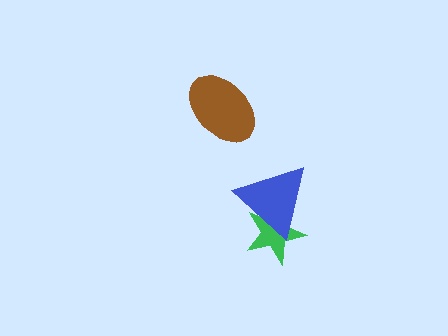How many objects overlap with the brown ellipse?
0 objects overlap with the brown ellipse.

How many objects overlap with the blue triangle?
1 object overlaps with the blue triangle.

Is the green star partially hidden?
Yes, it is partially covered by another shape.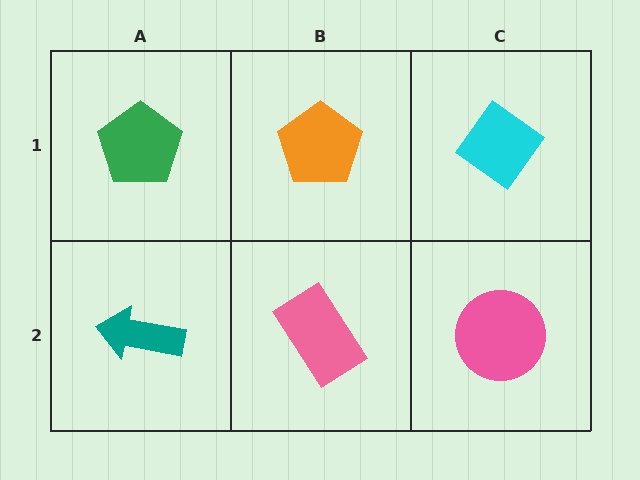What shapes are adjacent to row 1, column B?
A pink rectangle (row 2, column B), a green pentagon (row 1, column A), a cyan diamond (row 1, column C).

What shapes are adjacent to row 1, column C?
A pink circle (row 2, column C), an orange pentagon (row 1, column B).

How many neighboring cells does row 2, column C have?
2.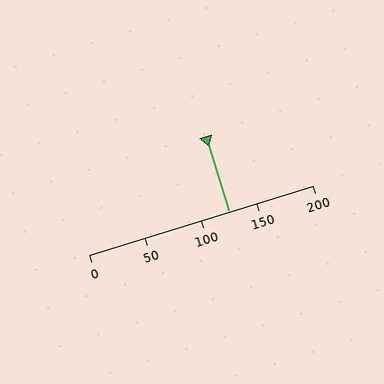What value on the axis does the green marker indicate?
The marker indicates approximately 125.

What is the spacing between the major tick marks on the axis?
The major ticks are spaced 50 apart.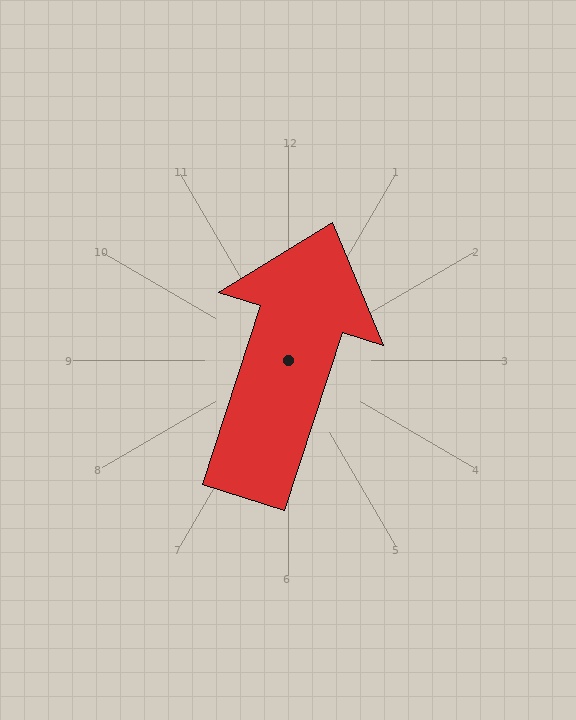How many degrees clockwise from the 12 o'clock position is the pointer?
Approximately 18 degrees.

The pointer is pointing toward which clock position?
Roughly 1 o'clock.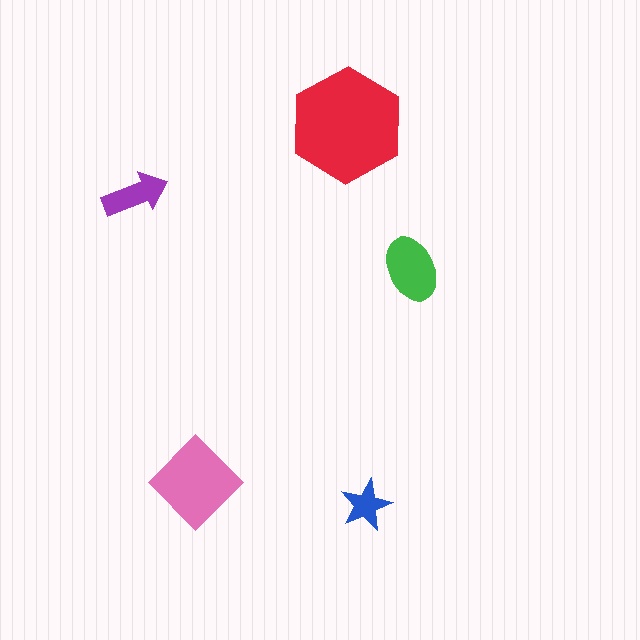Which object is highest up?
The red hexagon is topmost.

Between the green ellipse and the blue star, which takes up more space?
The green ellipse.